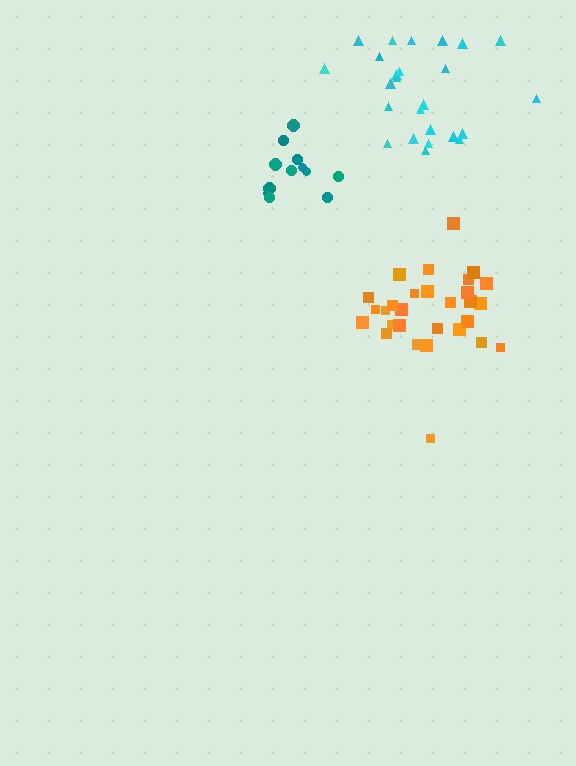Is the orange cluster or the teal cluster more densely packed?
Teal.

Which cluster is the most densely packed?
Teal.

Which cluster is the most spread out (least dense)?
Cyan.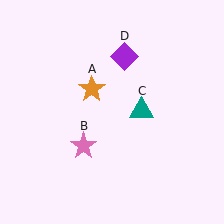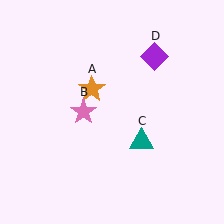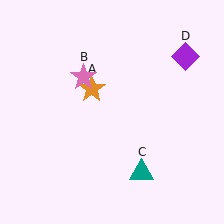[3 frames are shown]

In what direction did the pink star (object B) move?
The pink star (object B) moved up.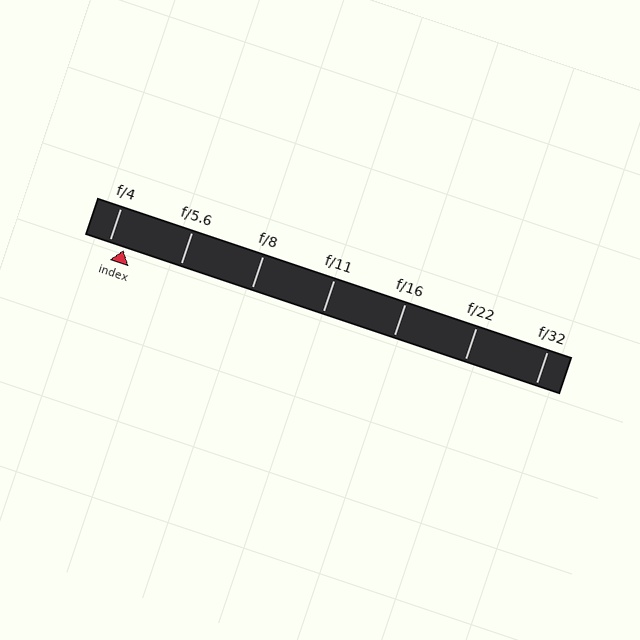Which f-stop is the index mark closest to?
The index mark is closest to f/4.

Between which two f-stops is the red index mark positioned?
The index mark is between f/4 and f/5.6.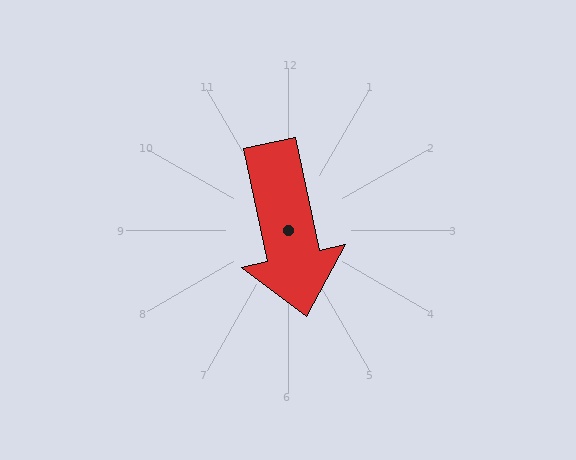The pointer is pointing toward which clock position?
Roughly 6 o'clock.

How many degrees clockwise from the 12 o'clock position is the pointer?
Approximately 168 degrees.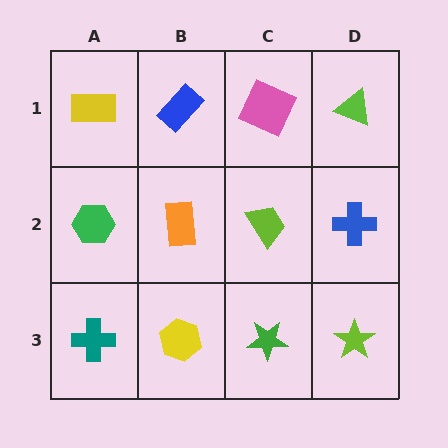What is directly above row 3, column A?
A green hexagon.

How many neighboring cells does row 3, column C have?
3.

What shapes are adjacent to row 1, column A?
A green hexagon (row 2, column A), a blue rectangle (row 1, column B).